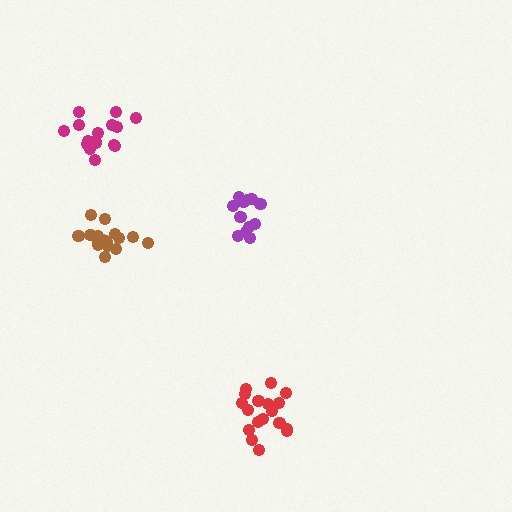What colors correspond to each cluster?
The clusters are colored: purple, magenta, brown, red.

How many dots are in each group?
Group 1: 12 dots, Group 2: 16 dots, Group 3: 17 dots, Group 4: 18 dots (63 total).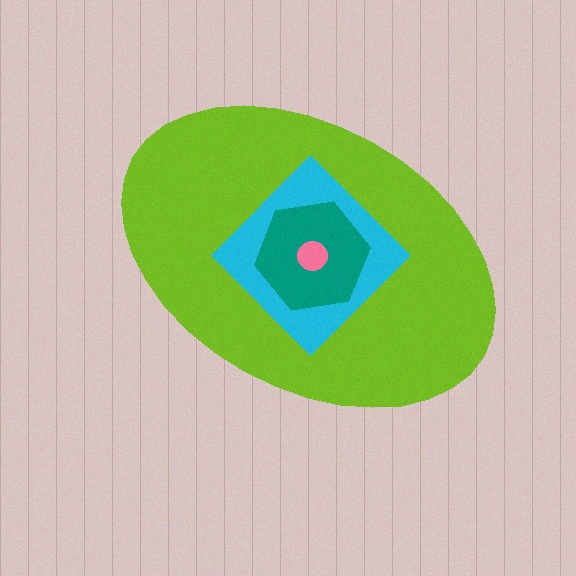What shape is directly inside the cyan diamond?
The teal hexagon.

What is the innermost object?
The pink circle.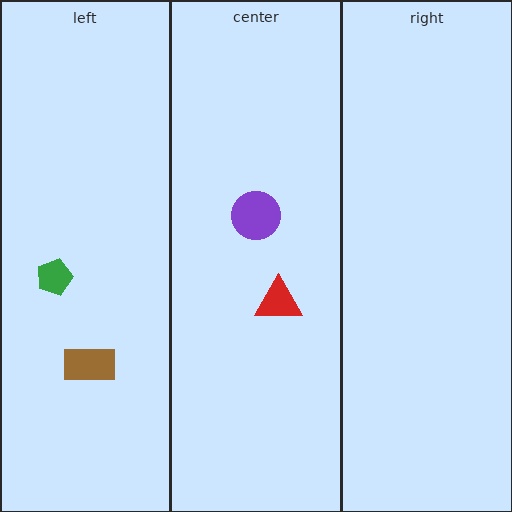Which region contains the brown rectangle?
The left region.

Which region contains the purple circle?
The center region.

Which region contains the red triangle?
The center region.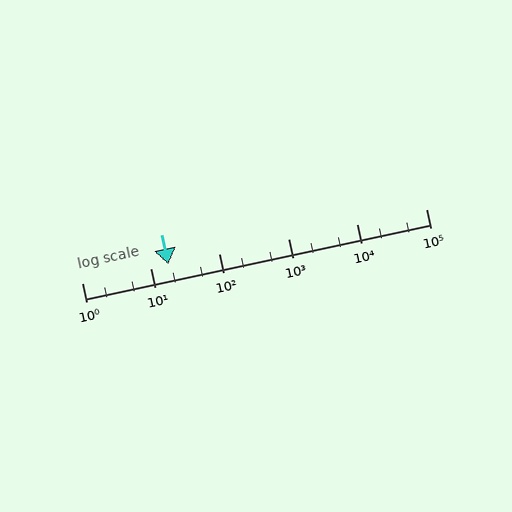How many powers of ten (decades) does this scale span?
The scale spans 5 decades, from 1 to 100000.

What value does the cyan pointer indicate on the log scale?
The pointer indicates approximately 18.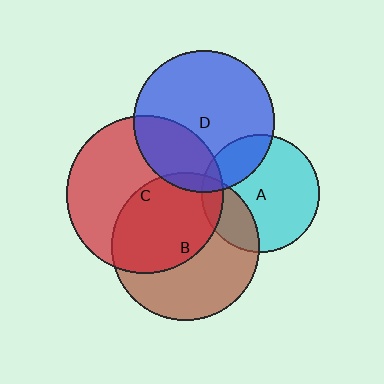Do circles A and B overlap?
Yes.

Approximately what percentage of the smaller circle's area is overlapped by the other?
Approximately 25%.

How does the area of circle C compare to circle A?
Approximately 1.8 times.